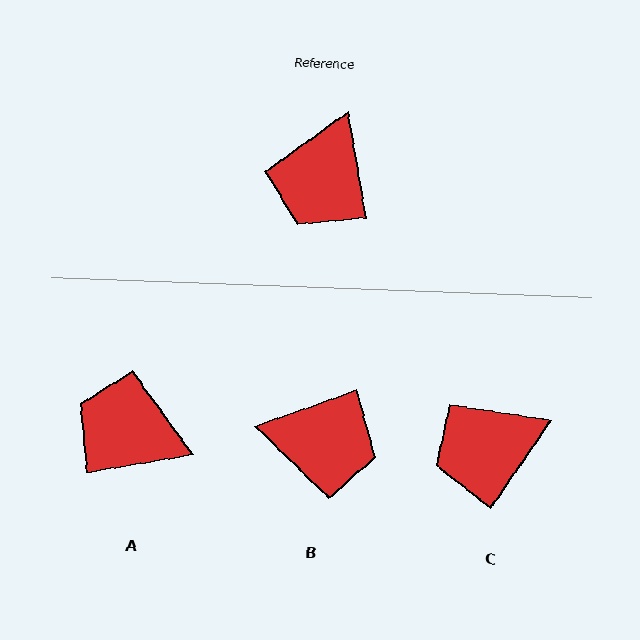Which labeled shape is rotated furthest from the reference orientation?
B, about 100 degrees away.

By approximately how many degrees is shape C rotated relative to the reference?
Approximately 44 degrees clockwise.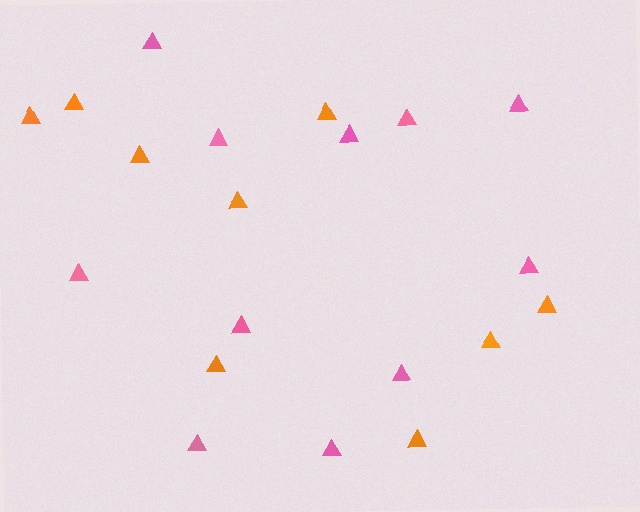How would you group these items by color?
There are 2 groups: one group of orange triangles (9) and one group of pink triangles (11).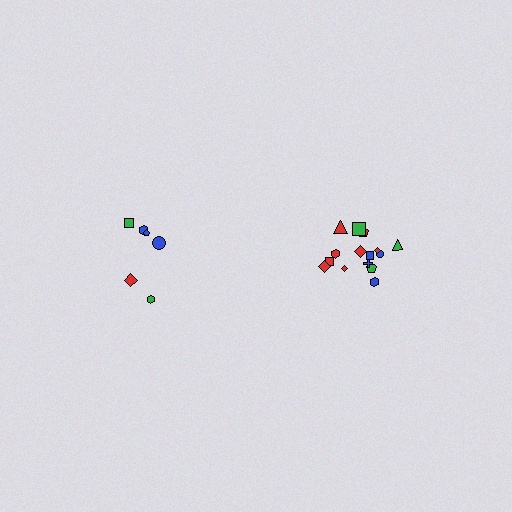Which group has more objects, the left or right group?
The right group.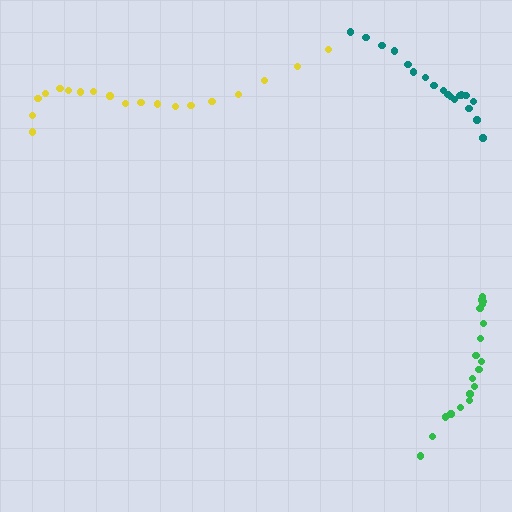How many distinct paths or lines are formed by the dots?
There are 3 distinct paths.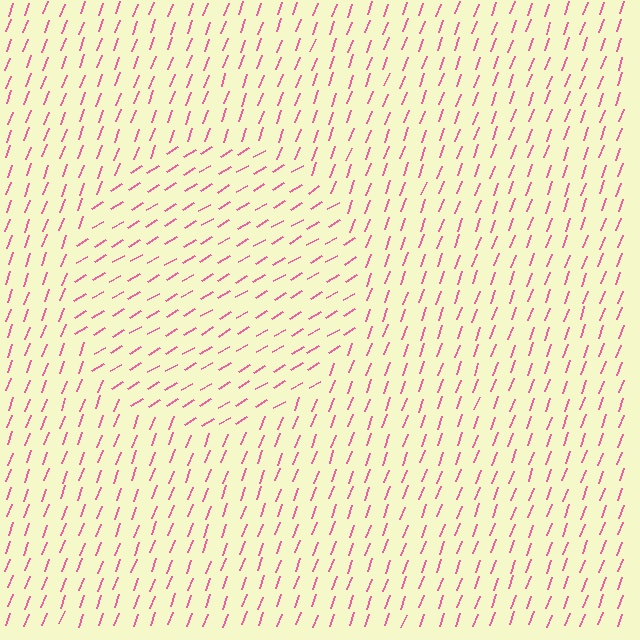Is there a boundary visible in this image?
Yes, there is a texture boundary formed by a change in line orientation.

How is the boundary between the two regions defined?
The boundary is defined purely by a change in line orientation (approximately 39 degrees difference). All lines are the same color and thickness.